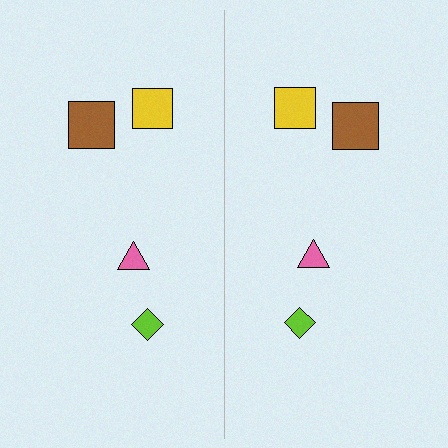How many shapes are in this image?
There are 8 shapes in this image.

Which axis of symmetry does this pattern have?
The pattern has a vertical axis of symmetry running through the center of the image.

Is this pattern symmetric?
Yes, this pattern has bilateral (reflection) symmetry.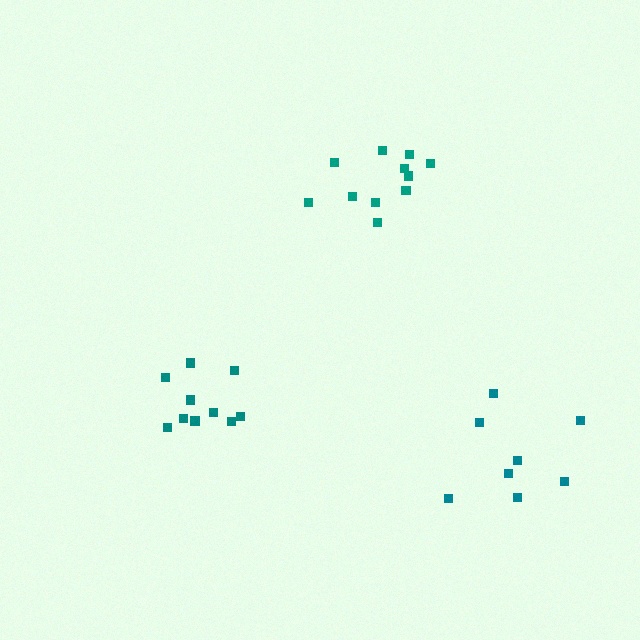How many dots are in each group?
Group 1: 11 dots, Group 2: 10 dots, Group 3: 8 dots (29 total).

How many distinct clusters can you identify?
There are 3 distinct clusters.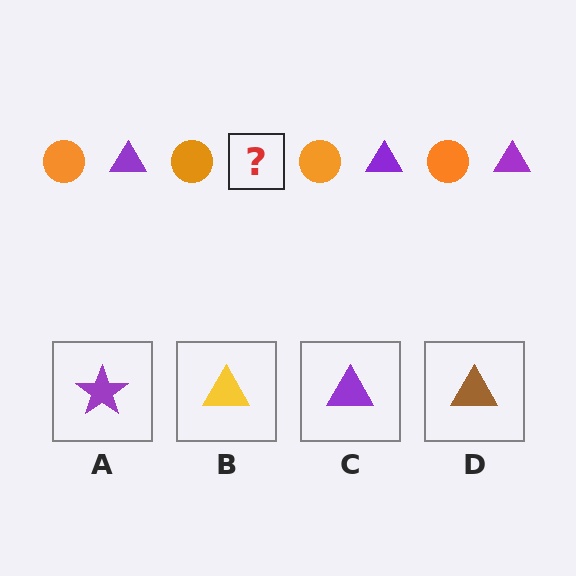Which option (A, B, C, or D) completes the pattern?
C.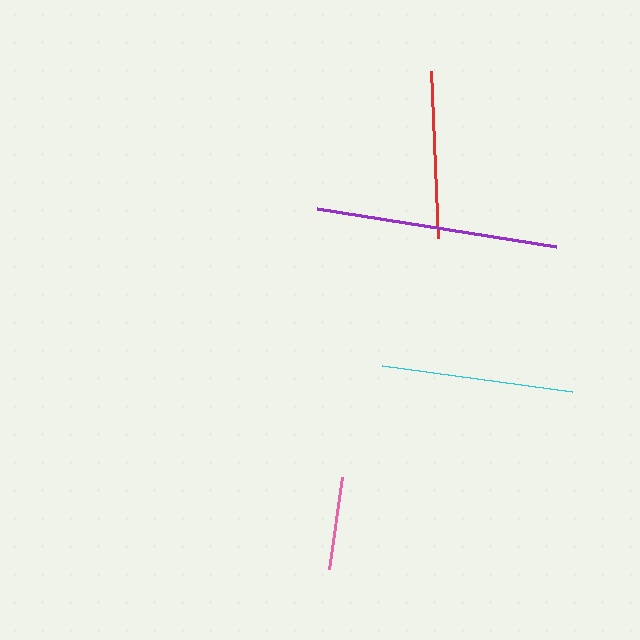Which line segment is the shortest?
The pink line is the shortest at approximately 93 pixels.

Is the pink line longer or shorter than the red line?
The red line is longer than the pink line.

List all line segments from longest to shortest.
From longest to shortest: purple, cyan, red, pink.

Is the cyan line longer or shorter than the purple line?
The purple line is longer than the cyan line.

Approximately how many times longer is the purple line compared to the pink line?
The purple line is approximately 2.6 times the length of the pink line.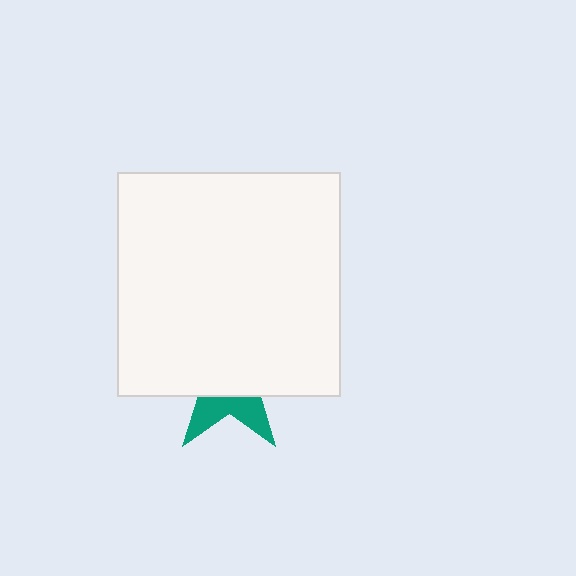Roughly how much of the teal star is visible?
A small part of it is visible (roughly 32%).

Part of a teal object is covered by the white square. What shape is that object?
It is a star.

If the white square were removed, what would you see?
You would see the complete teal star.